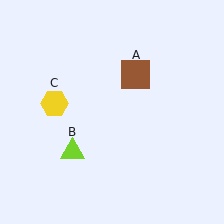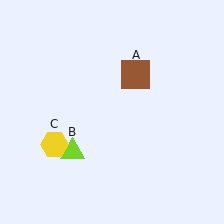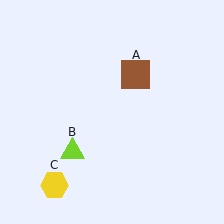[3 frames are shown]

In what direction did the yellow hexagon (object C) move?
The yellow hexagon (object C) moved down.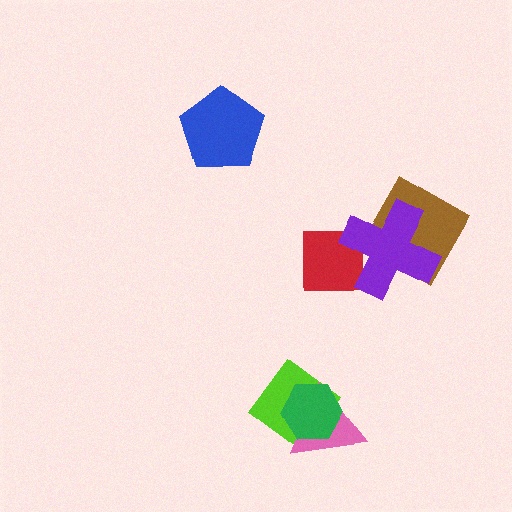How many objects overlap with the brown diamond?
1 object overlaps with the brown diamond.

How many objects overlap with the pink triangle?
2 objects overlap with the pink triangle.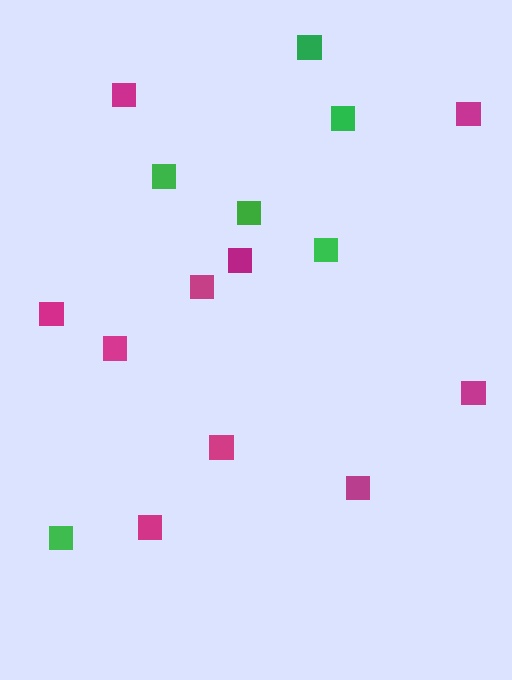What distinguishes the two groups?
There are 2 groups: one group of green squares (6) and one group of magenta squares (10).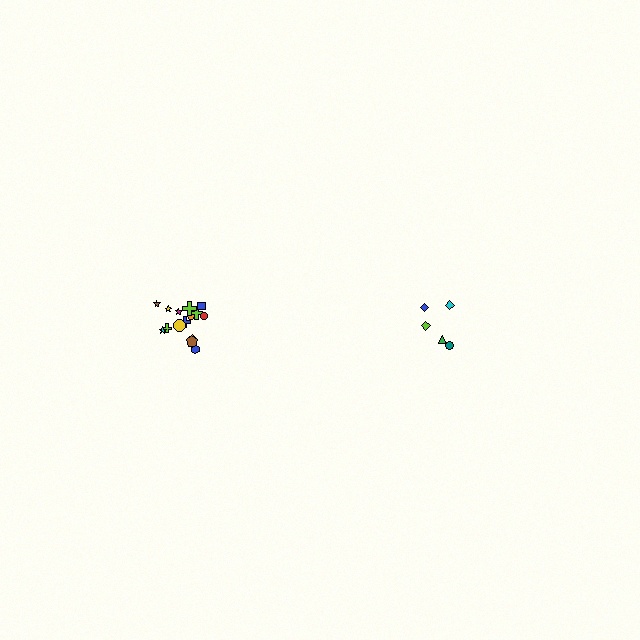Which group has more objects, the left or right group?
The left group.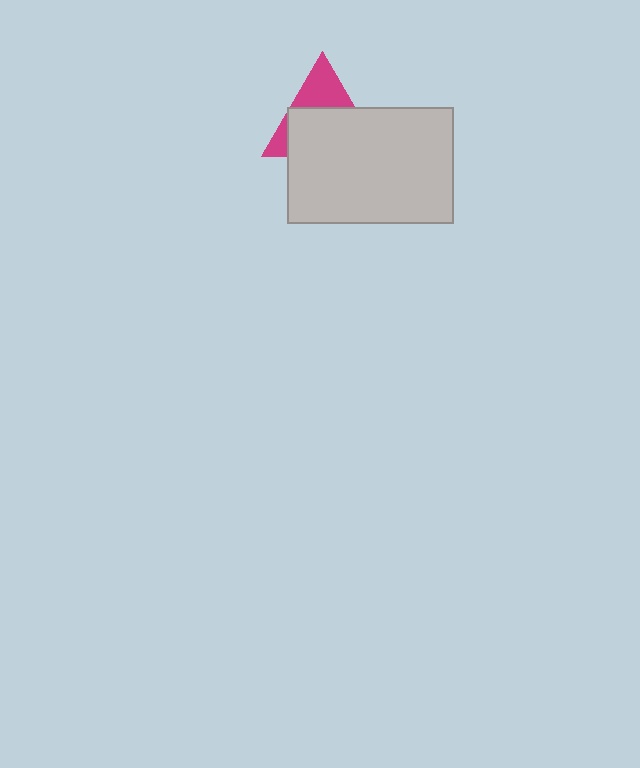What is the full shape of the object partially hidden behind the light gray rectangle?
The partially hidden object is a magenta triangle.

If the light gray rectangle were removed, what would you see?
You would see the complete magenta triangle.